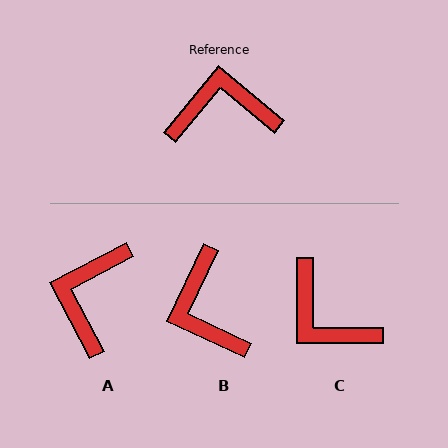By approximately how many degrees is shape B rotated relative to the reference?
Approximately 104 degrees counter-clockwise.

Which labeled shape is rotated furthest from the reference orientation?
C, about 130 degrees away.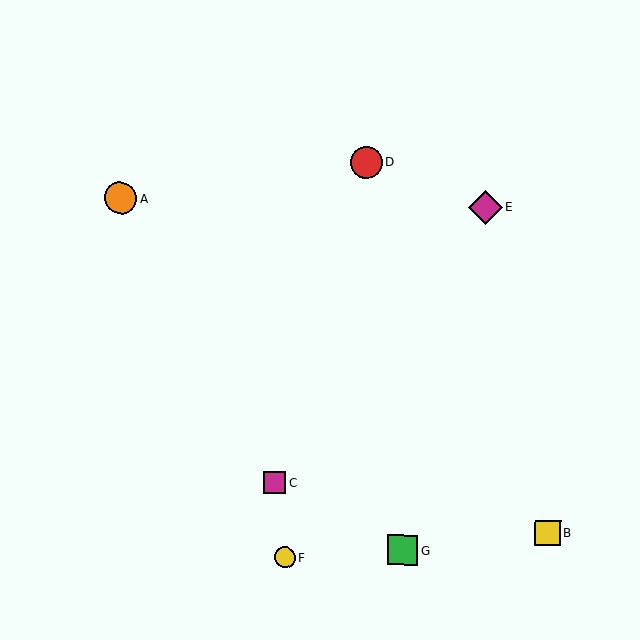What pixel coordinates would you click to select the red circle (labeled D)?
Click at (366, 162) to select the red circle D.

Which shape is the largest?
The magenta diamond (labeled E) is the largest.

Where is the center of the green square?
The center of the green square is at (403, 550).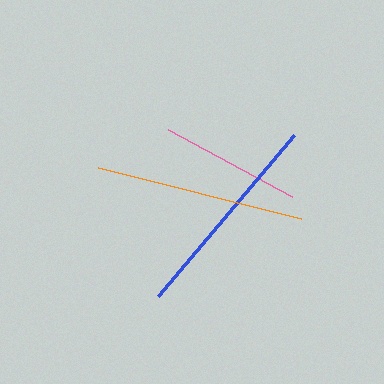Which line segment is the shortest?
The pink line is the shortest at approximately 141 pixels.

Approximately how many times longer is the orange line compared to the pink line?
The orange line is approximately 1.5 times the length of the pink line.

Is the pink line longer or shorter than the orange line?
The orange line is longer than the pink line.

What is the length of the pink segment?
The pink segment is approximately 141 pixels long.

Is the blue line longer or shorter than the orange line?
The blue line is longer than the orange line.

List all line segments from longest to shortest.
From longest to shortest: blue, orange, pink.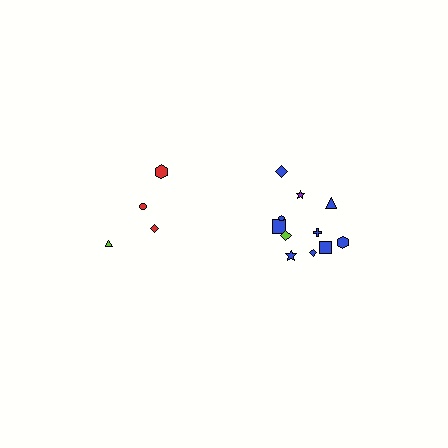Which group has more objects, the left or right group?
The right group.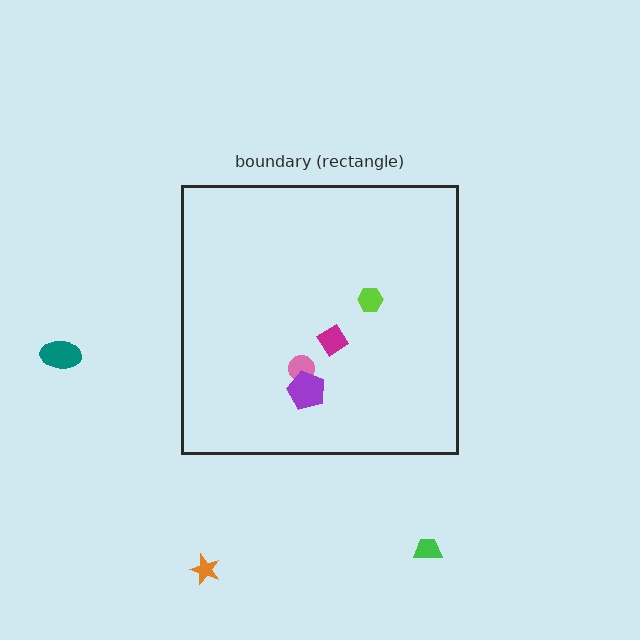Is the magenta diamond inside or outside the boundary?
Inside.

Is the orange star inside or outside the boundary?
Outside.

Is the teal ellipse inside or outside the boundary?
Outside.